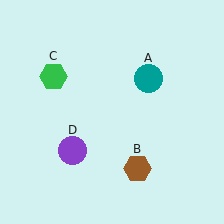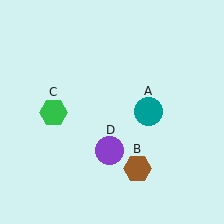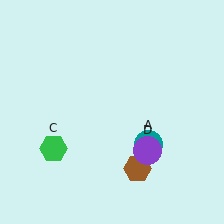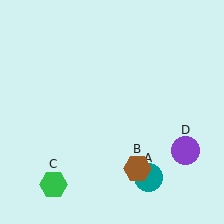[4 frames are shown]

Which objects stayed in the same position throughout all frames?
Brown hexagon (object B) remained stationary.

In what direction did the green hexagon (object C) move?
The green hexagon (object C) moved down.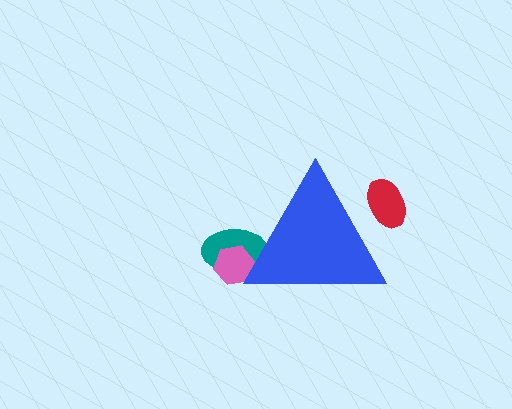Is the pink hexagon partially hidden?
Yes, the pink hexagon is partially hidden behind the blue triangle.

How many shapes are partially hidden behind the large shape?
3 shapes are partially hidden.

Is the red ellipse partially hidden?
Yes, the red ellipse is partially hidden behind the blue triangle.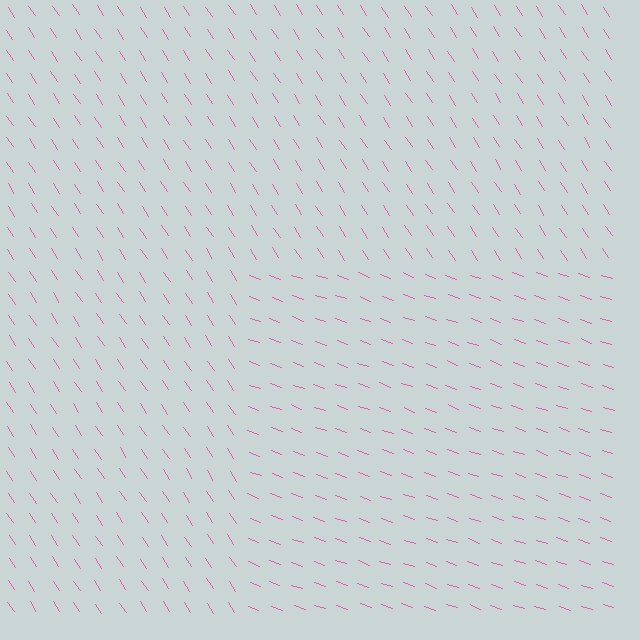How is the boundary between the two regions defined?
The boundary is defined purely by a change in line orientation (approximately 37 degrees difference). All lines are the same color and thickness.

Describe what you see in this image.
The image is filled with small pink line segments. A rectangle region in the image has lines oriented differently from the surrounding lines, creating a visible texture boundary.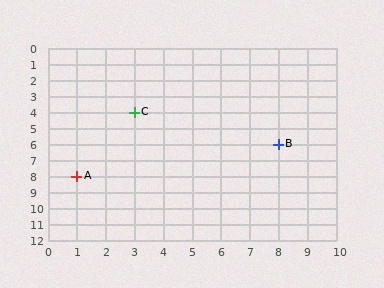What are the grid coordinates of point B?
Point B is at grid coordinates (8, 6).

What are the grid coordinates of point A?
Point A is at grid coordinates (1, 8).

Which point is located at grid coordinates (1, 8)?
Point A is at (1, 8).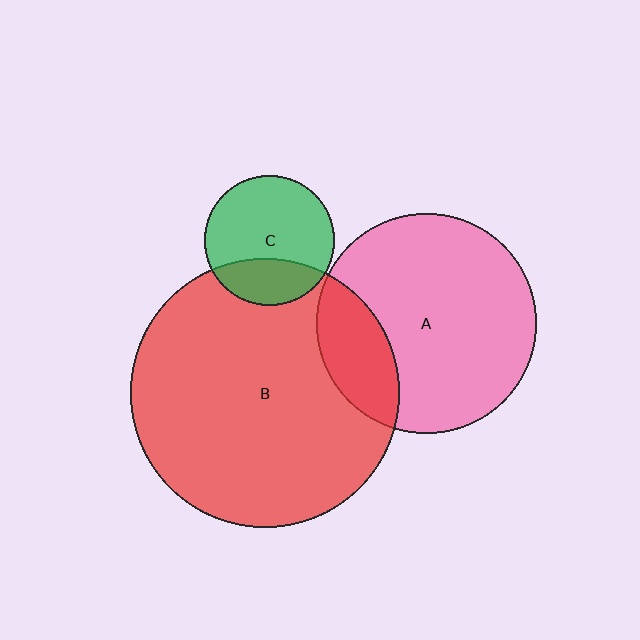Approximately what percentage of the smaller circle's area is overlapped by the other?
Approximately 30%.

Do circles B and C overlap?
Yes.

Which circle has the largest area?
Circle B (red).